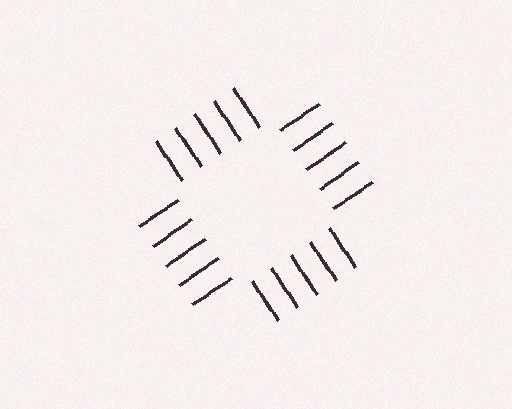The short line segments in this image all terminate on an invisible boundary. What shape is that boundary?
An illusory square — the line segments terminate on its edges but no continuous stroke is drawn.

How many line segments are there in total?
20 — 5 along each of the 4 edges.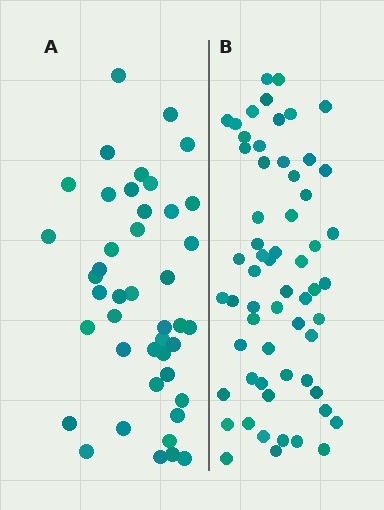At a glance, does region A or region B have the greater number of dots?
Region B (the right region) has more dots.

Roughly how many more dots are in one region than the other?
Region B has approximately 15 more dots than region A.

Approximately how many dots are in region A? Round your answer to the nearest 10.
About 40 dots. (The exact count is 43, which rounds to 40.)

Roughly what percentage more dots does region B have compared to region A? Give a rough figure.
About 40% more.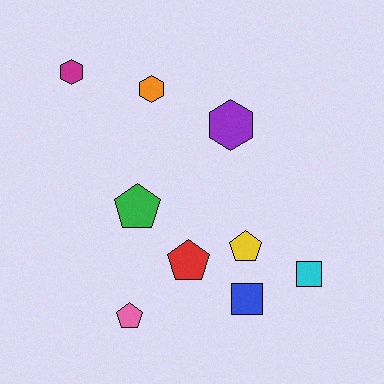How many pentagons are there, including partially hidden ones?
There are 4 pentagons.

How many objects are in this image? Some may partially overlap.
There are 9 objects.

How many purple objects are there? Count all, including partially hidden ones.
There is 1 purple object.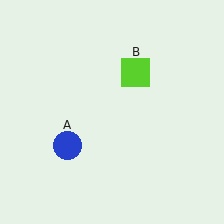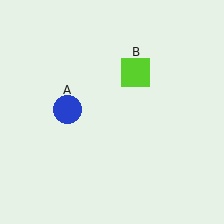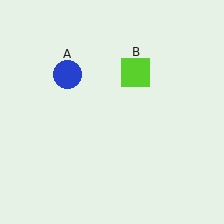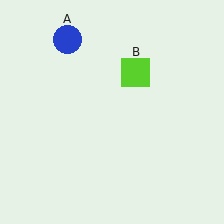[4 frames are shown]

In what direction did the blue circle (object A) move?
The blue circle (object A) moved up.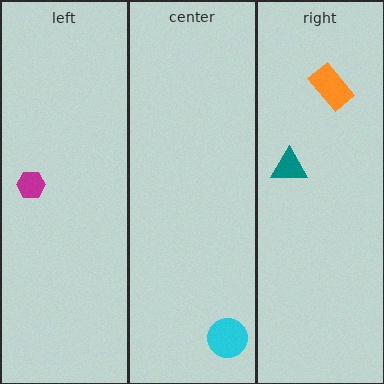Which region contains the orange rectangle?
The right region.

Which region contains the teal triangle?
The right region.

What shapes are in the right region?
The orange rectangle, the teal triangle.